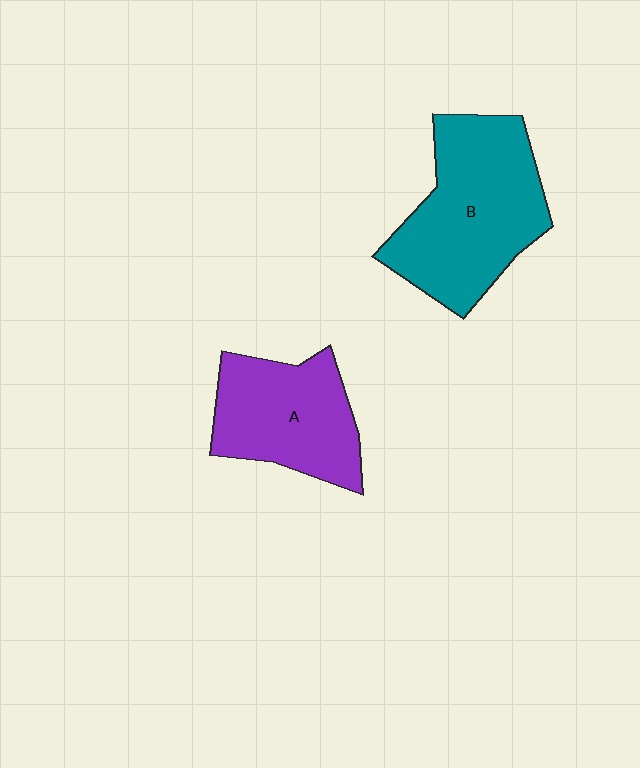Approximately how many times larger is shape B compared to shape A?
Approximately 1.4 times.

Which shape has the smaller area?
Shape A (purple).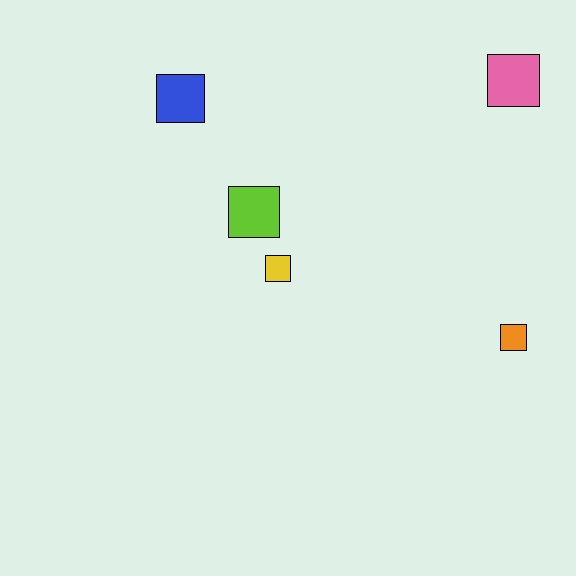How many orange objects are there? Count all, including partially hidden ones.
There is 1 orange object.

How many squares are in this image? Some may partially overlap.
There are 5 squares.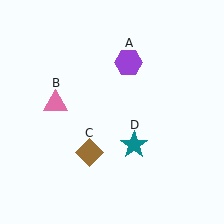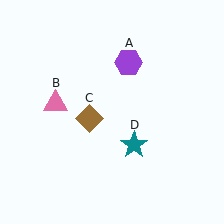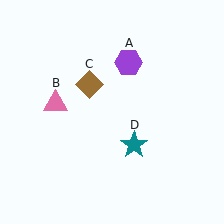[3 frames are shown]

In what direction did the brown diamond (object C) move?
The brown diamond (object C) moved up.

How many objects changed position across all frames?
1 object changed position: brown diamond (object C).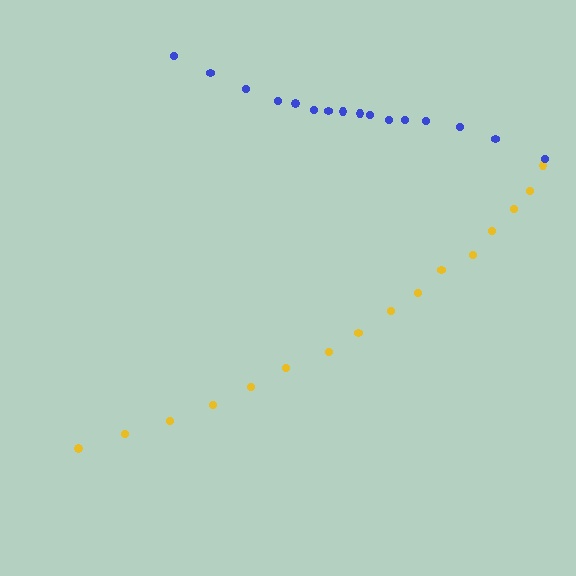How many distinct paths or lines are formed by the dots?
There are 2 distinct paths.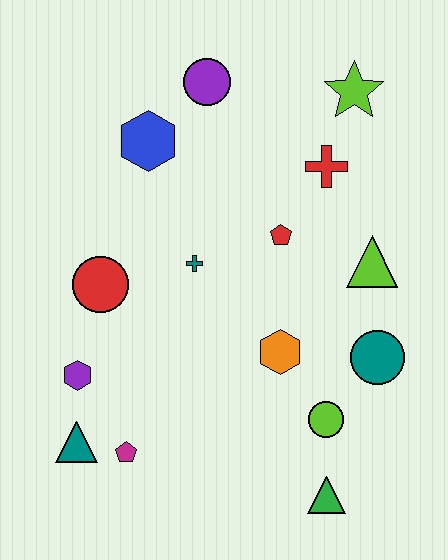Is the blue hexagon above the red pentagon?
Yes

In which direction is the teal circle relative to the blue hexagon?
The teal circle is to the right of the blue hexagon.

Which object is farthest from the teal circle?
The purple circle is farthest from the teal circle.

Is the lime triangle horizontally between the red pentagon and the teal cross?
No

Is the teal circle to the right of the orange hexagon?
Yes